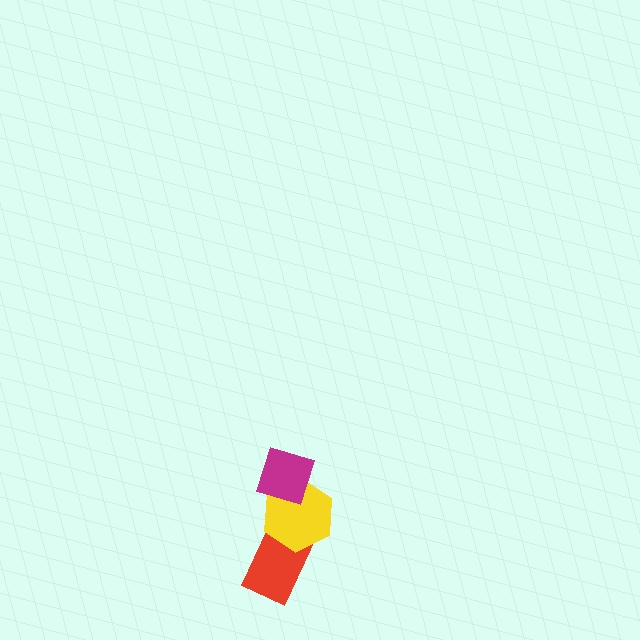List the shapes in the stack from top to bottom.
From top to bottom: the magenta diamond, the yellow hexagon, the red rectangle.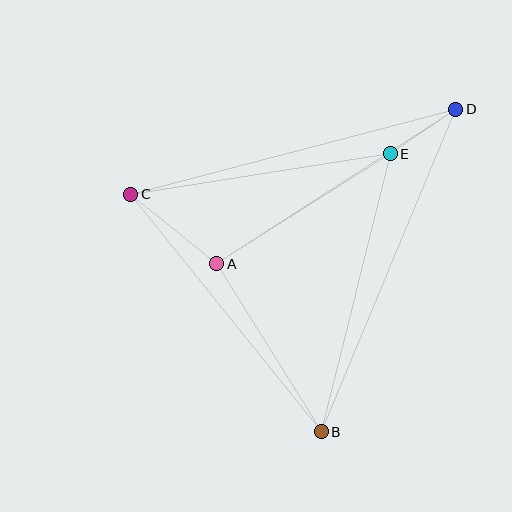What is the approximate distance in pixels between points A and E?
The distance between A and E is approximately 206 pixels.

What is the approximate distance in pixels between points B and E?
The distance between B and E is approximately 287 pixels.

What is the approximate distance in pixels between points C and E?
The distance between C and E is approximately 263 pixels.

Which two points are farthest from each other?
Points B and D are farthest from each other.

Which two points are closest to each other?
Points D and E are closest to each other.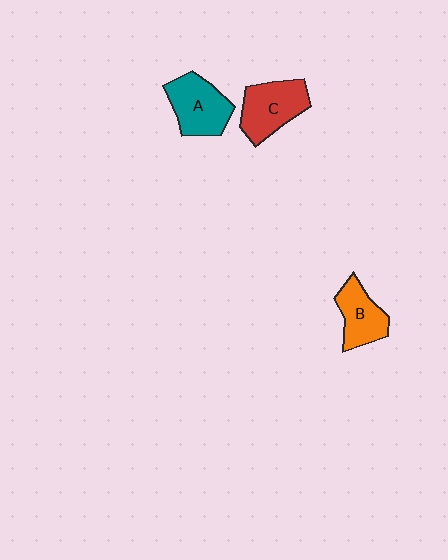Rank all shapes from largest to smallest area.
From largest to smallest: C (red), A (teal), B (orange).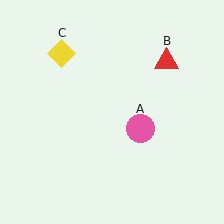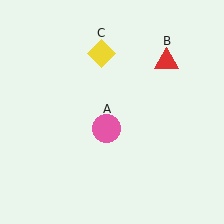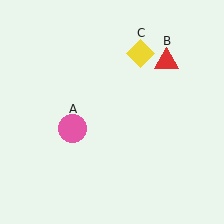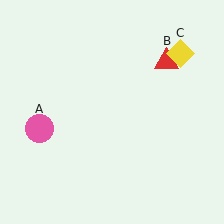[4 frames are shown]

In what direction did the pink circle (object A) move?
The pink circle (object A) moved left.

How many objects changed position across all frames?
2 objects changed position: pink circle (object A), yellow diamond (object C).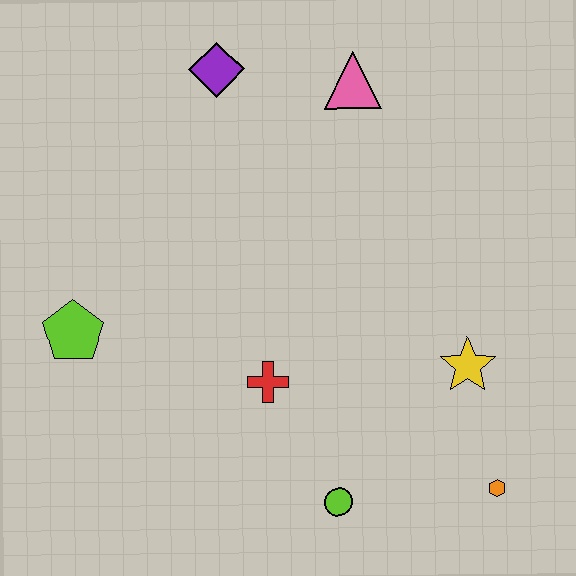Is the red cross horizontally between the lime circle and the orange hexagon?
No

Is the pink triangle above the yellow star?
Yes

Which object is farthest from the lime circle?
The purple diamond is farthest from the lime circle.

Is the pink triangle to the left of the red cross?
No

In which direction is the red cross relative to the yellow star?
The red cross is to the left of the yellow star.